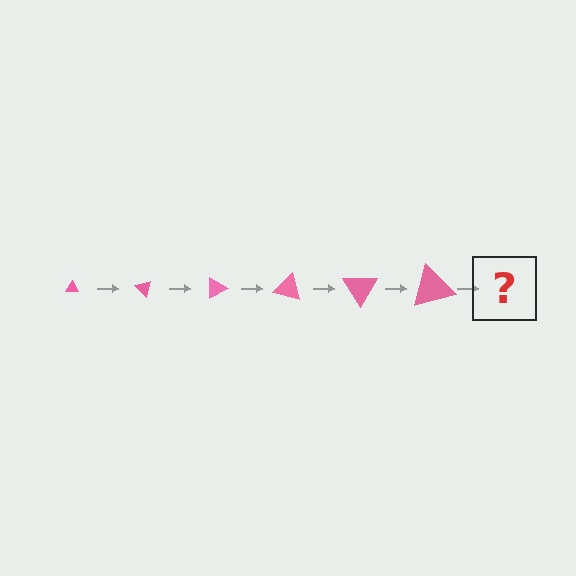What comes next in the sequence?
The next element should be a triangle, larger than the previous one and rotated 270 degrees from the start.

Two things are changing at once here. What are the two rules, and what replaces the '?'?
The two rules are that the triangle grows larger each step and it rotates 45 degrees each step. The '?' should be a triangle, larger than the previous one and rotated 270 degrees from the start.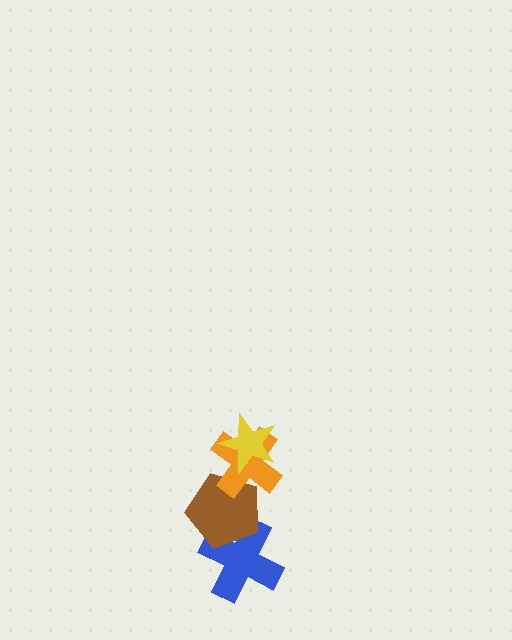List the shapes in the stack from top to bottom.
From top to bottom: the yellow star, the orange cross, the brown pentagon, the blue cross.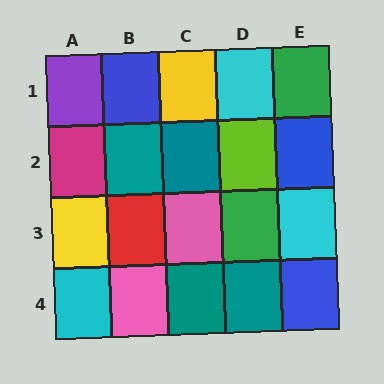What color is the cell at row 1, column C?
Yellow.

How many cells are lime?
1 cell is lime.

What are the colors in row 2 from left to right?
Magenta, teal, teal, lime, blue.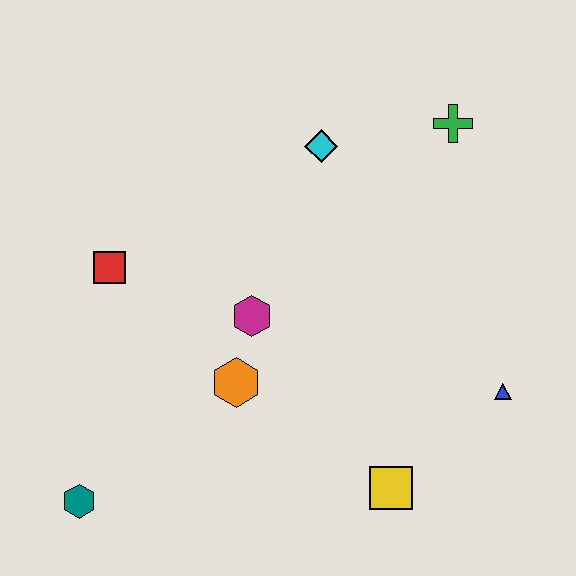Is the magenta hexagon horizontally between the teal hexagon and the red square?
No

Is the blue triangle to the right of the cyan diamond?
Yes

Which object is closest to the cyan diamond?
The green cross is closest to the cyan diamond.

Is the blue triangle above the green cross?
No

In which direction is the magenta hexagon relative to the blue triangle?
The magenta hexagon is to the left of the blue triangle.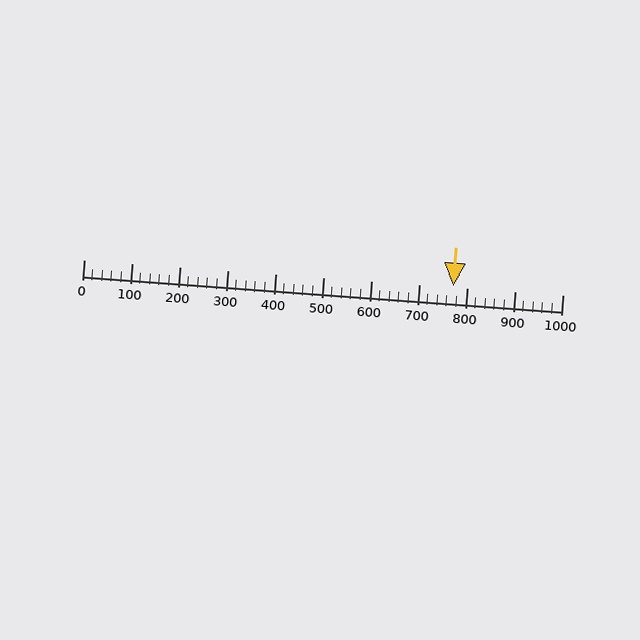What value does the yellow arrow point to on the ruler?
The yellow arrow points to approximately 772.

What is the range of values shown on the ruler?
The ruler shows values from 0 to 1000.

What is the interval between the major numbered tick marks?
The major tick marks are spaced 100 units apart.